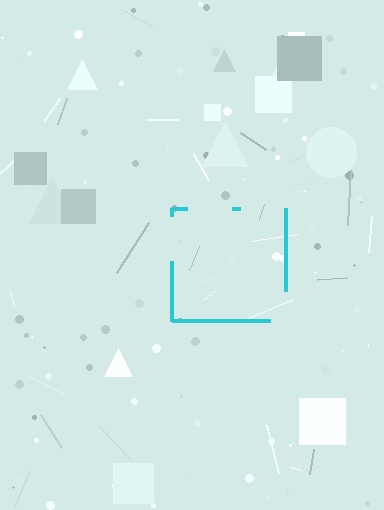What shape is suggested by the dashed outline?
The dashed outline suggests a square.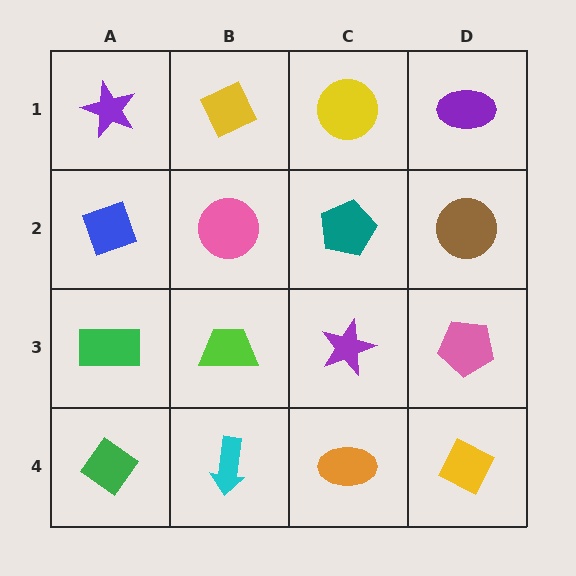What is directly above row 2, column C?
A yellow circle.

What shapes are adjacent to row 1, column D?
A brown circle (row 2, column D), a yellow circle (row 1, column C).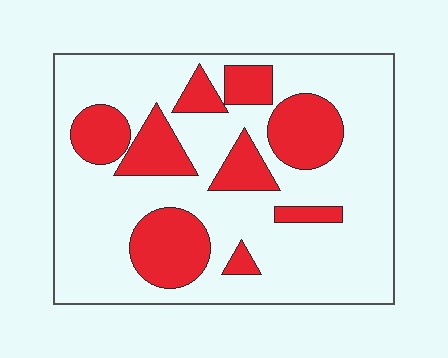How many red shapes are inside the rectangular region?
9.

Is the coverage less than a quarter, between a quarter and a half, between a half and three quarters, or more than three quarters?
Between a quarter and a half.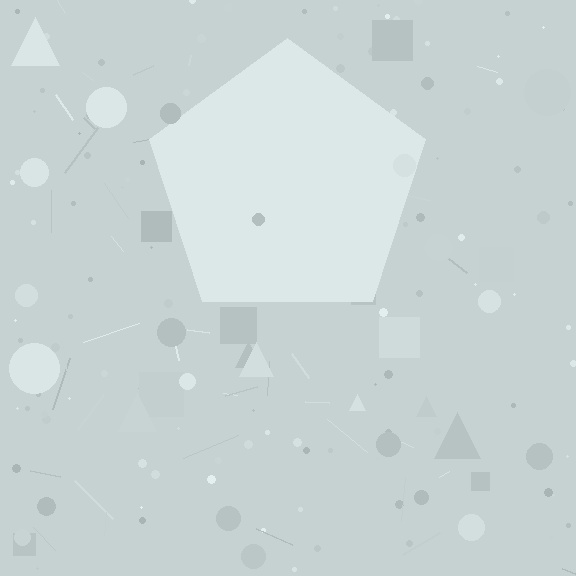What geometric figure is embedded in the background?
A pentagon is embedded in the background.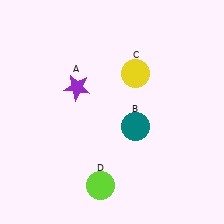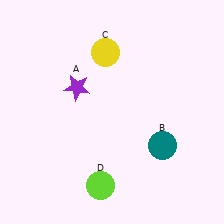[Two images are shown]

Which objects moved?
The objects that moved are: the teal circle (B), the yellow circle (C).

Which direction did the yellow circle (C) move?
The yellow circle (C) moved left.